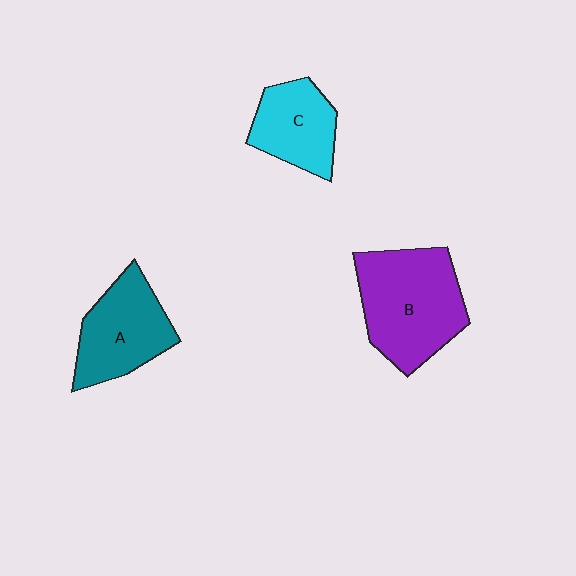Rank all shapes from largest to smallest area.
From largest to smallest: B (purple), A (teal), C (cyan).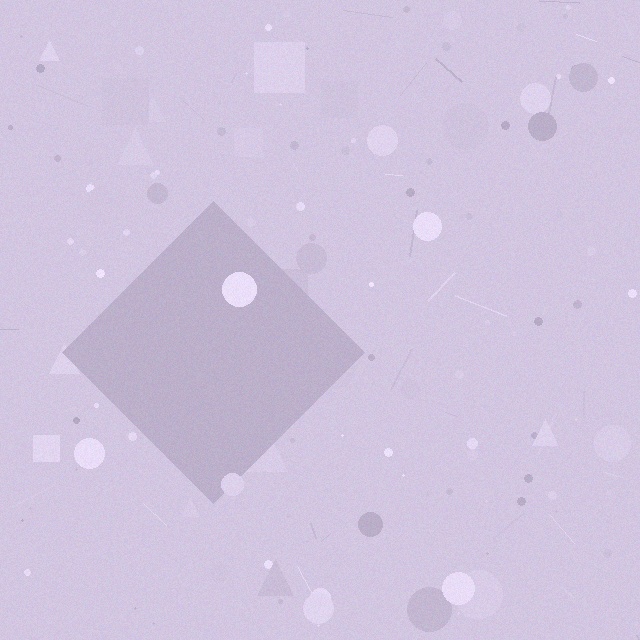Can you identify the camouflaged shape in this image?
The camouflaged shape is a diamond.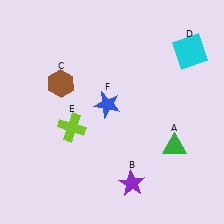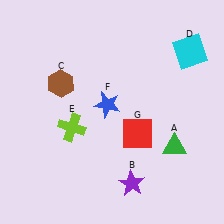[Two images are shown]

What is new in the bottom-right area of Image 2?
A red square (G) was added in the bottom-right area of Image 2.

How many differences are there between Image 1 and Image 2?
There is 1 difference between the two images.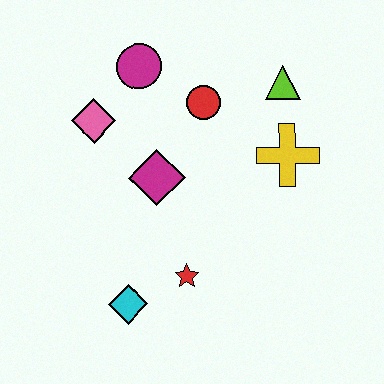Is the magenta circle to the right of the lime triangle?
No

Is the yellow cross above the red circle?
No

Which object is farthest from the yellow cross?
The cyan diamond is farthest from the yellow cross.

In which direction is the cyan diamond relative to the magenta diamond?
The cyan diamond is below the magenta diamond.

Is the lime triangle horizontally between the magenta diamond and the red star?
No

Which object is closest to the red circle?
The magenta circle is closest to the red circle.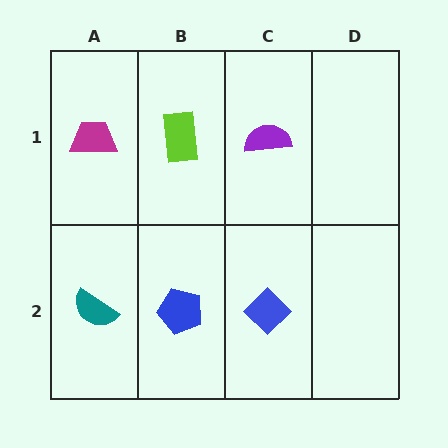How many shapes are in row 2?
3 shapes.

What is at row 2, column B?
A blue pentagon.